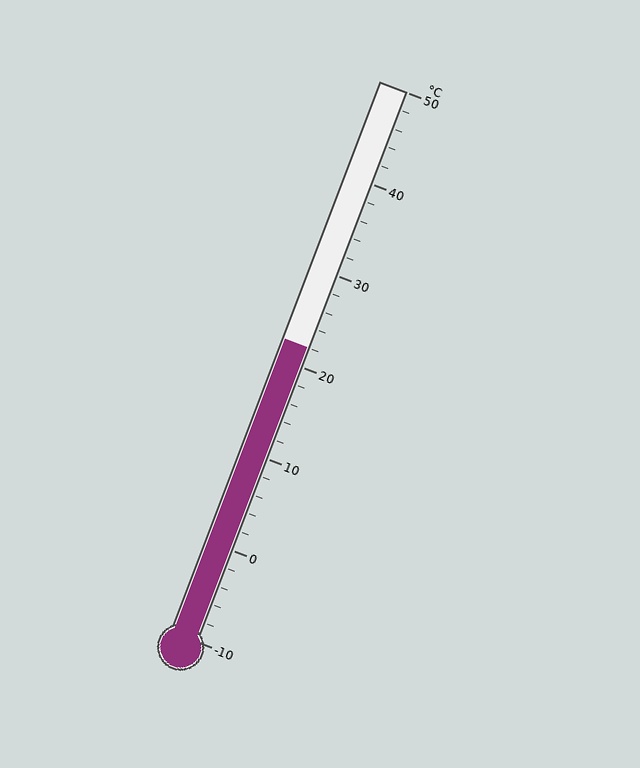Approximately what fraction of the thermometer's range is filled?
The thermometer is filled to approximately 55% of its range.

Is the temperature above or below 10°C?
The temperature is above 10°C.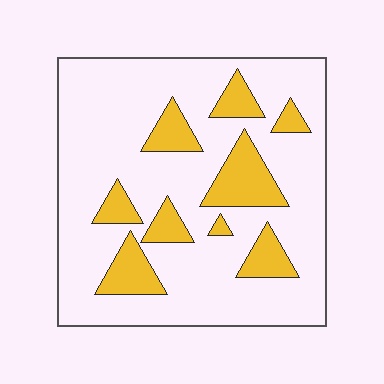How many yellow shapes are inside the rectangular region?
9.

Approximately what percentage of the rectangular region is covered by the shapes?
Approximately 20%.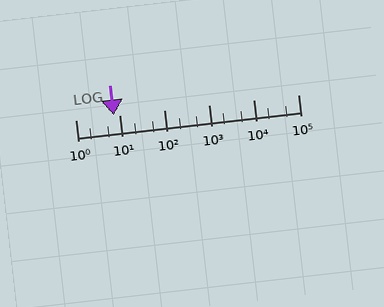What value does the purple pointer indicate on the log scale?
The pointer indicates approximately 7.3.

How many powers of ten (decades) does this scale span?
The scale spans 5 decades, from 1 to 100000.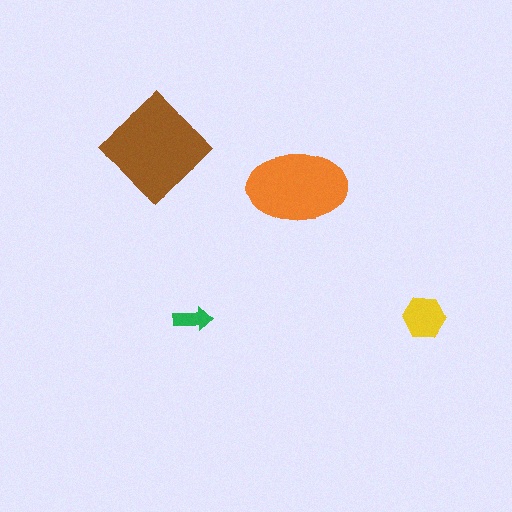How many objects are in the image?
There are 4 objects in the image.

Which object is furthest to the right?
The yellow hexagon is rightmost.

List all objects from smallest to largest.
The green arrow, the yellow hexagon, the orange ellipse, the brown diamond.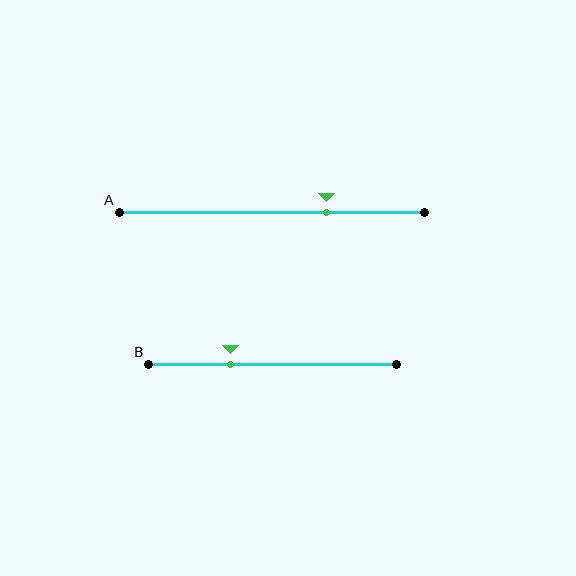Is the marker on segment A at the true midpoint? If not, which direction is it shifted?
No, the marker on segment A is shifted to the right by about 18% of the segment length.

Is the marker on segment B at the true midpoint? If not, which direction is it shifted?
No, the marker on segment B is shifted to the left by about 17% of the segment length.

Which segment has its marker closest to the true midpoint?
Segment B has its marker closest to the true midpoint.